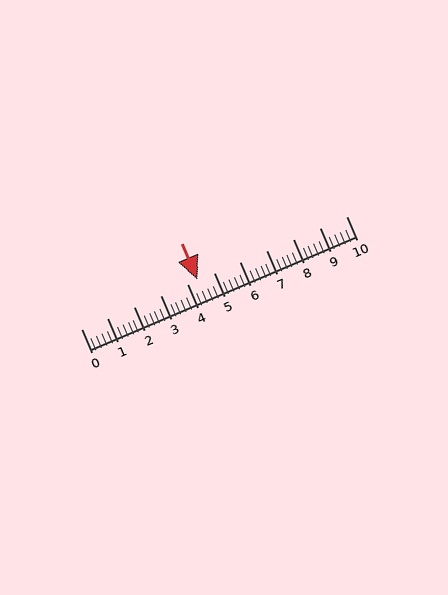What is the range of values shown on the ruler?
The ruler shows values from 0 to 10.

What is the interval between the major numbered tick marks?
The major tick marks are spaced 1 units apart.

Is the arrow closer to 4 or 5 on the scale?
The arrow is closer to 4.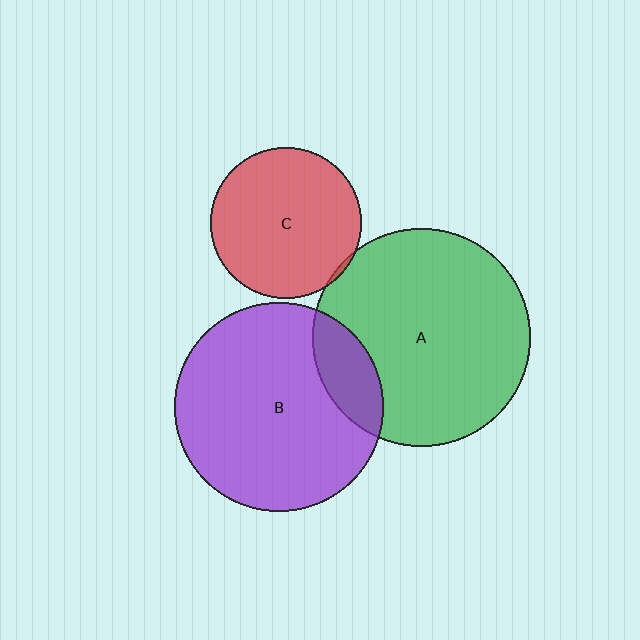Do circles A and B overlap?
Yes.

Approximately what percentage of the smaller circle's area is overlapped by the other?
Approximately 15%.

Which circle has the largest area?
Circle A (green).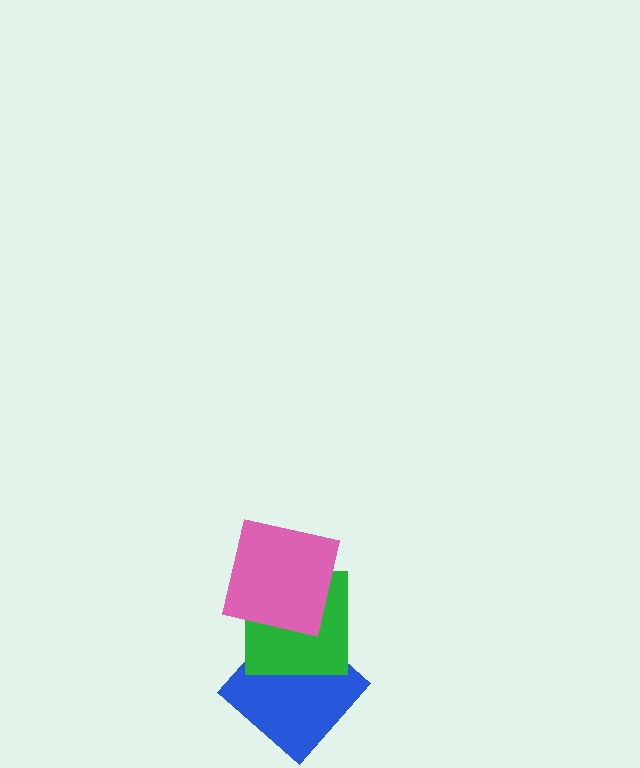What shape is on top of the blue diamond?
The green square is on top of the blue diamond.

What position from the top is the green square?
The green square is 2nd from the top.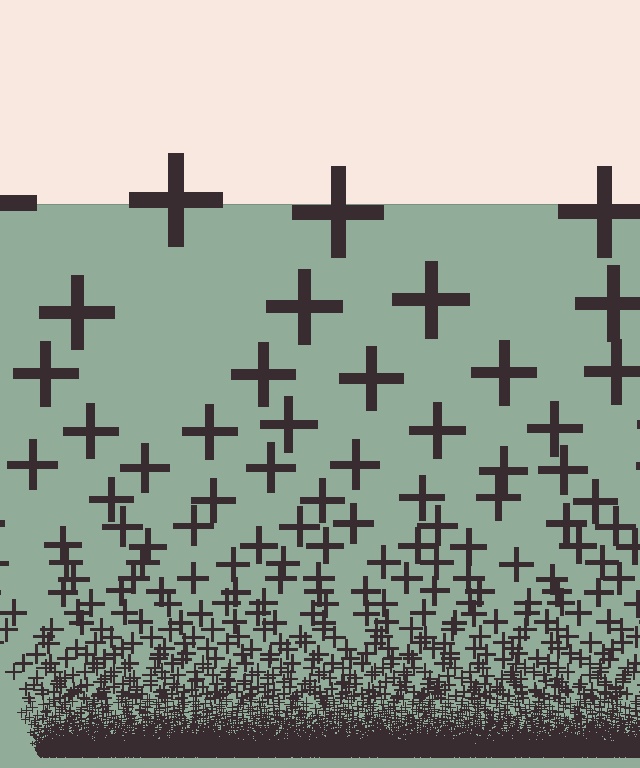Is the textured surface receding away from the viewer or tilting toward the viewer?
The surface appears to tilt toward the viewer. Texture elements get larger and sparser toward the top.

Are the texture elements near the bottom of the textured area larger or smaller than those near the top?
Smaller. The gradient is inverted — elements near the bottom are smaller and denser.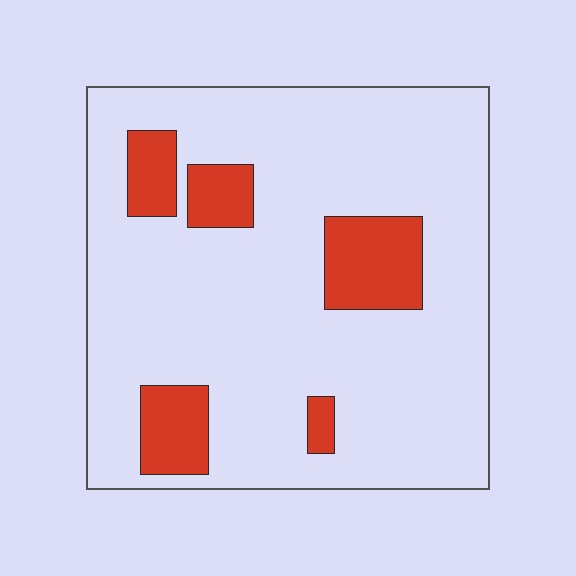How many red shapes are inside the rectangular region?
5.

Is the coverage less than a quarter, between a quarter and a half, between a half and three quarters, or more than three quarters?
Less than a quarter.